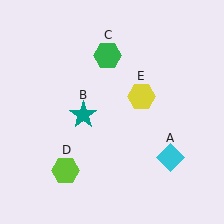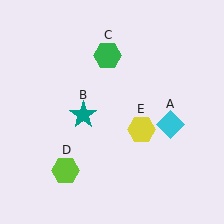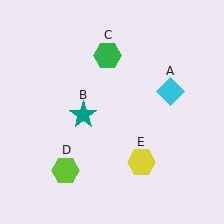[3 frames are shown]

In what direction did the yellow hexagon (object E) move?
The yellow hexagon (object E) moved down.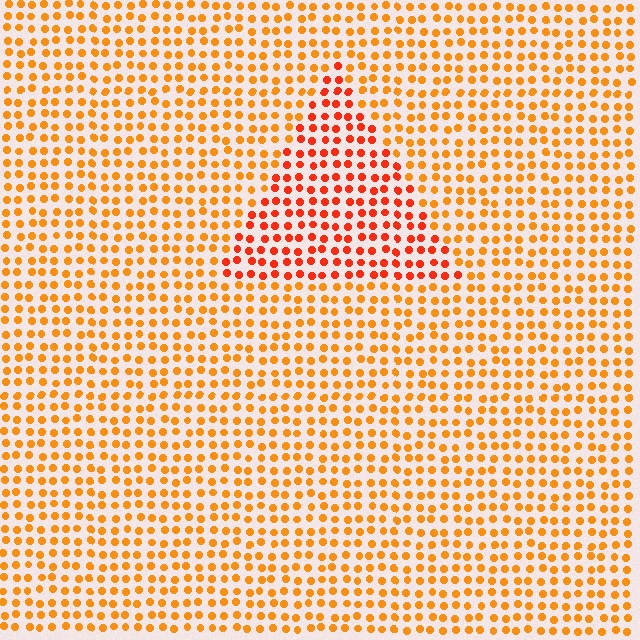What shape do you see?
I see a triangle.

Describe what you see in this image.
The image is filled with small orange elements in a uniform arrangement. A triangle-shaped region is visible where the elements are tinted to a slightly different hue, forming a subtle color boundary.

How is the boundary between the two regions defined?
The boundary is defined purely by a slight shift in hue (about 27 degrees). Spacing, size, and orientation are identical on both sides.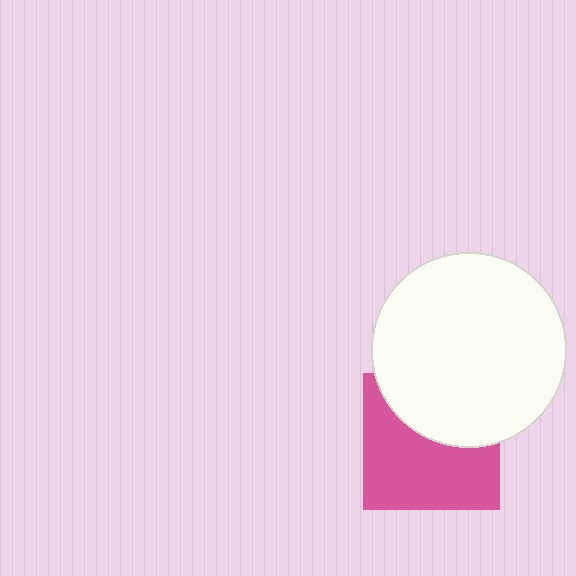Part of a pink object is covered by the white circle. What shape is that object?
It is a square.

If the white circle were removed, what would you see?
You would see the complete pink square.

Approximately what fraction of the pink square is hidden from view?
Roughly 40% of the pink square is hidden behind the white circle.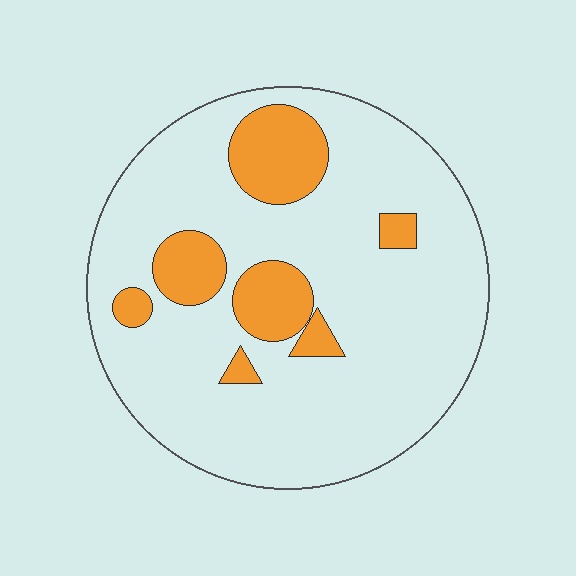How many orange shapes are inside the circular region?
7.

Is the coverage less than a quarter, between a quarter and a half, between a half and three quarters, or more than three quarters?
Less than a quarter.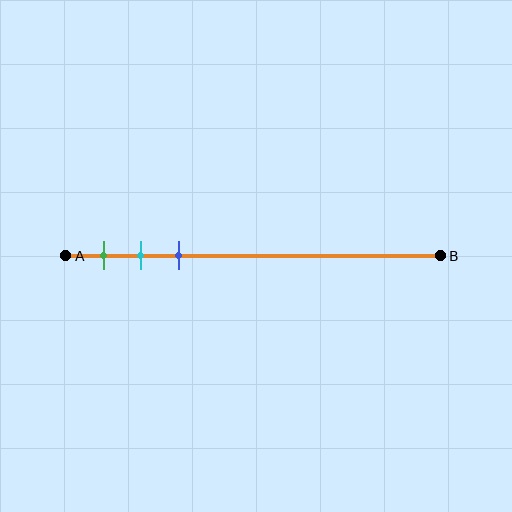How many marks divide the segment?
There are 3 marks dividing the segment.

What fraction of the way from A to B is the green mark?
The green mark is approximately 10% (0.1) of the way from A to B.